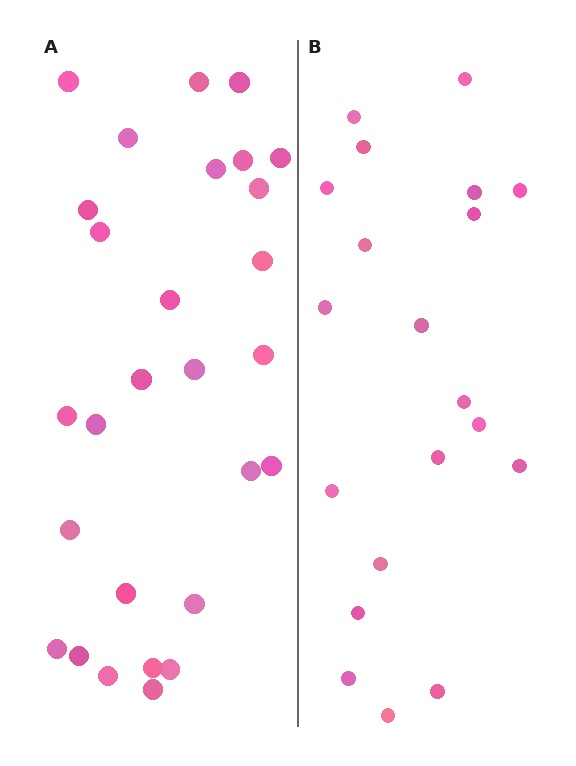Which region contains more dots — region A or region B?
Region A (the left region) has more dots.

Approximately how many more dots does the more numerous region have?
Region A has roughly 8 or so more dots than region B.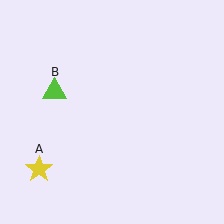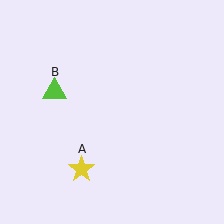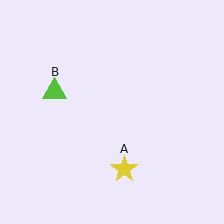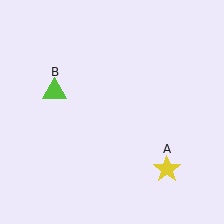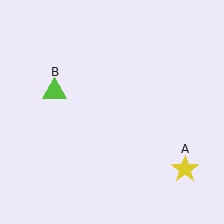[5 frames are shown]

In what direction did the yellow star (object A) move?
The yellow star (object A) moved right.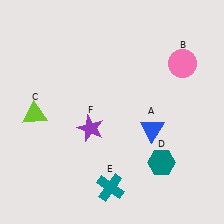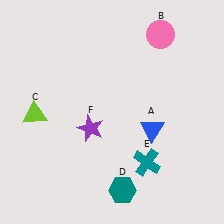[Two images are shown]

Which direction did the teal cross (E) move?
The teal cross (E) moved right.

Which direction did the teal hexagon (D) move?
The teal hexagon (D) moved left.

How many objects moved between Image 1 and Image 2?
3 objects moved between the two images.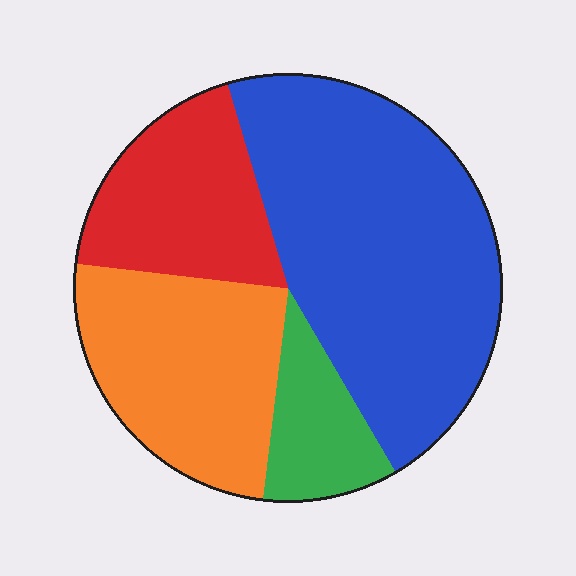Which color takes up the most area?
Blue, at roughly 45%.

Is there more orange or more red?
Orange.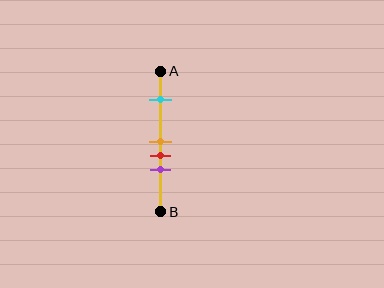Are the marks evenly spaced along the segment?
No, the marks are not evenly spaced.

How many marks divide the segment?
There are 4 marks dividing the segment.